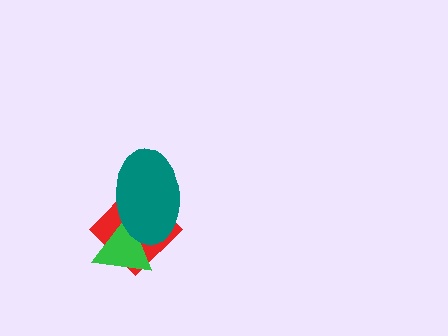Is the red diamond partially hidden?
Yes, it is partially covered by another shape.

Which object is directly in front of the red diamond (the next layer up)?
The green triangle is directly in front of the red diamond.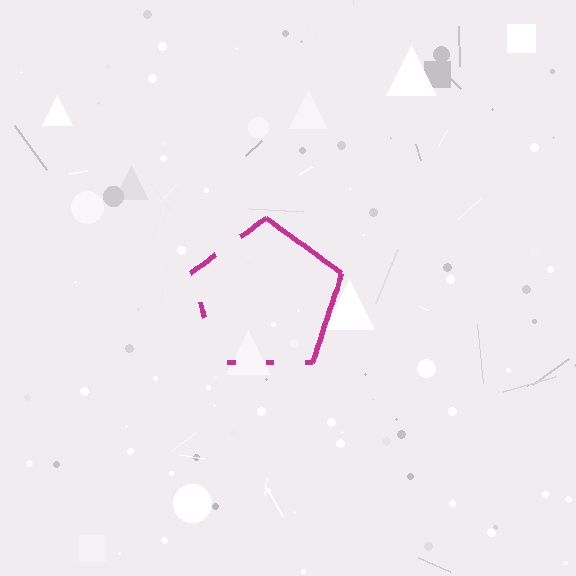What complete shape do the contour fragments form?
The contour fragments form a pentagon.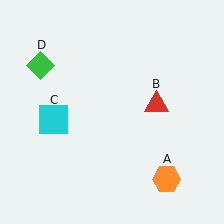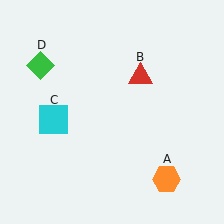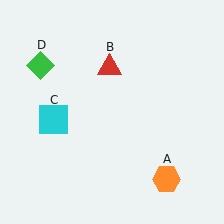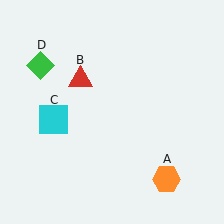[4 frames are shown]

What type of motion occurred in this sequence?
The red triangle (object B) rotated counterclockwise around the center of the scene.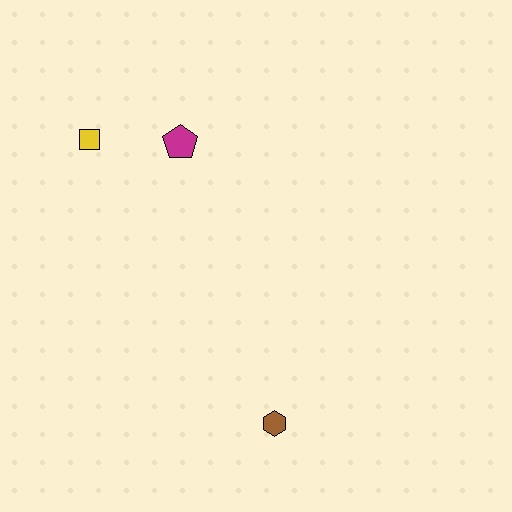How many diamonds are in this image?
There are no diamonds.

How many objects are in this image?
There are 3 objects.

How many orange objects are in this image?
There are no orange objects.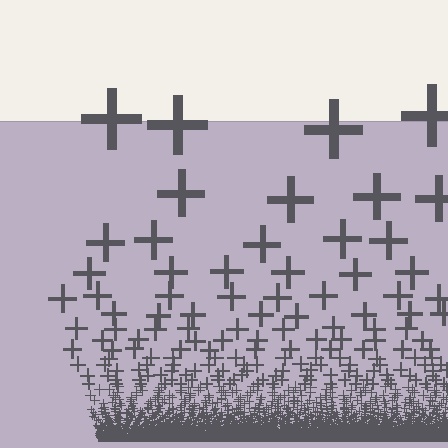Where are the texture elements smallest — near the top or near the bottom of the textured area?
Near the bottom.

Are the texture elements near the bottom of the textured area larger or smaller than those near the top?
Smaller. The gradient is inverted — elements near the bottom are smaller and denser.